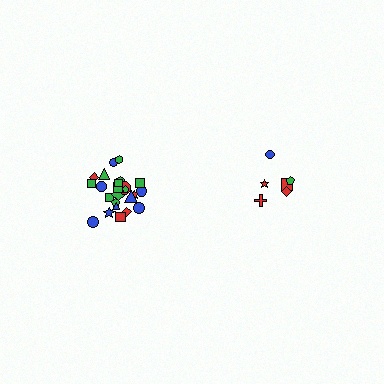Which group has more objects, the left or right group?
The left group.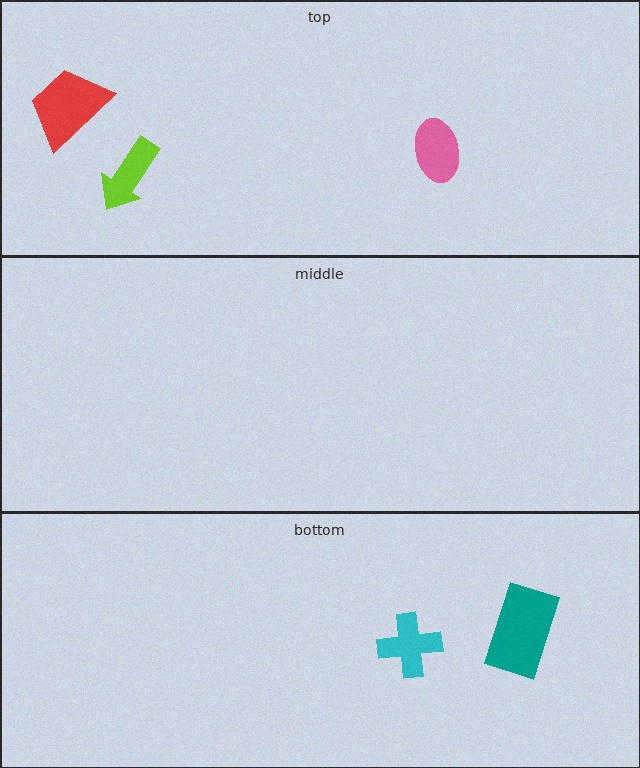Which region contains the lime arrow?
The top region.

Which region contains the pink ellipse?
The top region.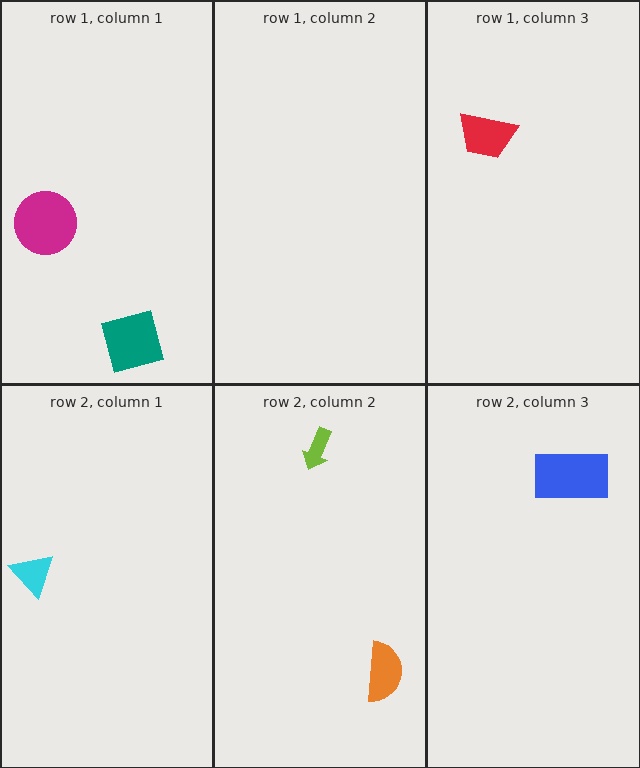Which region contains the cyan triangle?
The row 2, column 1 region.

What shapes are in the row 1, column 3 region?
The red trapezoid.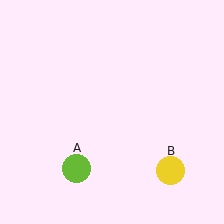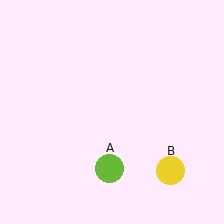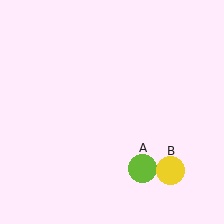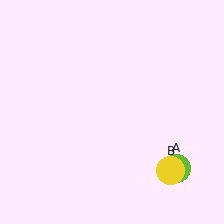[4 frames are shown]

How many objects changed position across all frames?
1 object changed position: lime circle (object A).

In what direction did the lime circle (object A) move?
The lime circle (object A) moved right.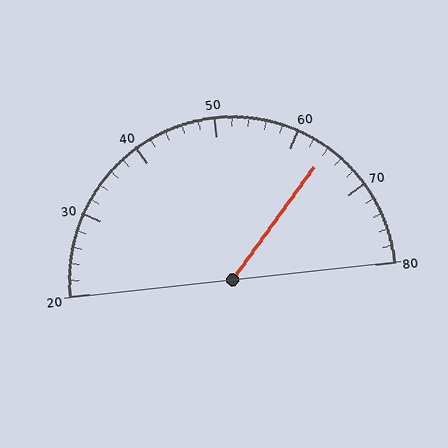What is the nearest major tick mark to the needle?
The nearest major tick mark is 60.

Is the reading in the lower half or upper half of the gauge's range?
The reading is in the upper half of the range (20 to 80).